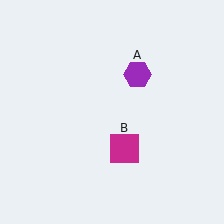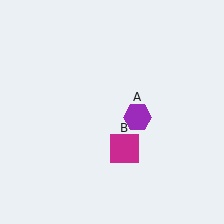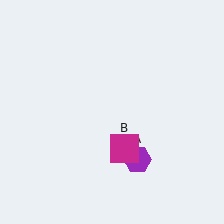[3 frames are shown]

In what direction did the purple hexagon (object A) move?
The purple hexagon (object A) moved down.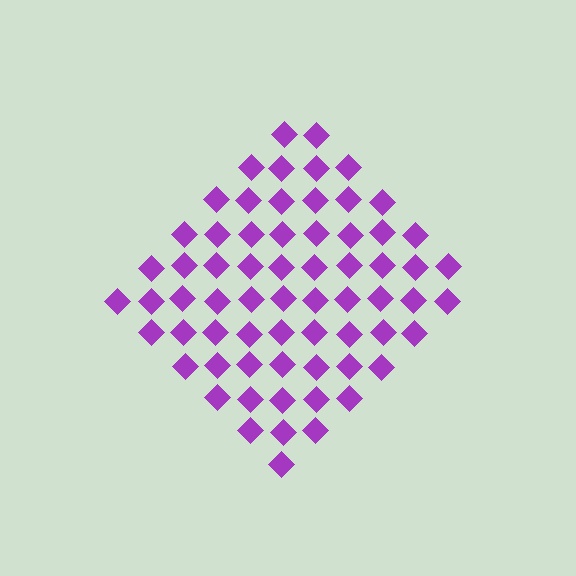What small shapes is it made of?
It is made of small diamonds.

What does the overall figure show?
The overall figure shows a diamond.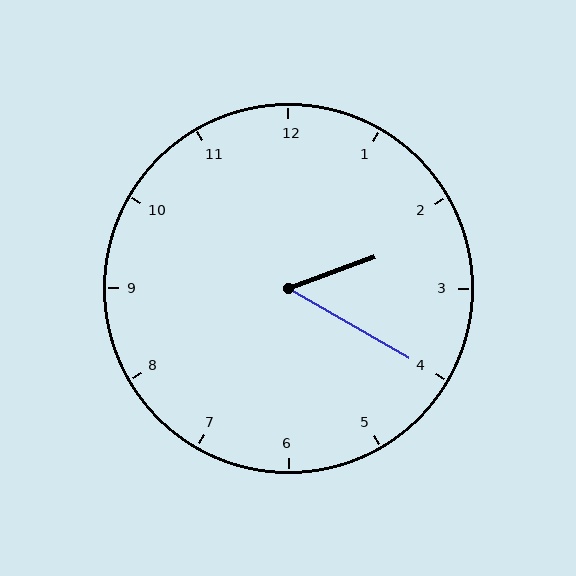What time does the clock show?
2:20.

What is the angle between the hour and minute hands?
Approximately 50 degrees.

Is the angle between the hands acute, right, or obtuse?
It is acute.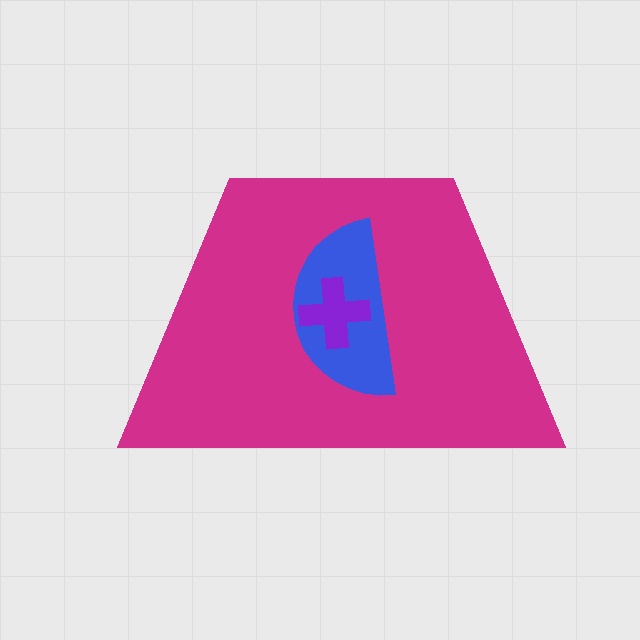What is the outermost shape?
The magenta trapezoid.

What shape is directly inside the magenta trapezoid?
The blue semicircle.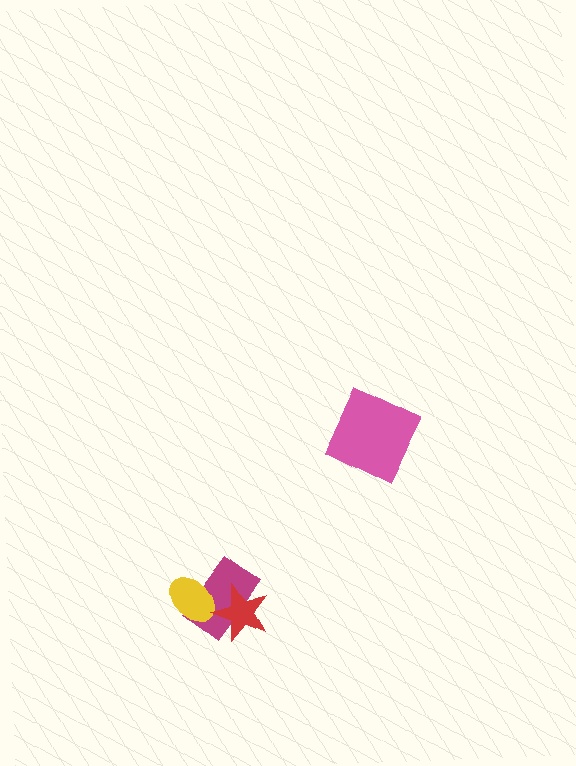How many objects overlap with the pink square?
0 objects overlap with the pink square.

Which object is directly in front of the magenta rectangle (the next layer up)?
The yellow ellipse is directly in front of the magenta rectangle.